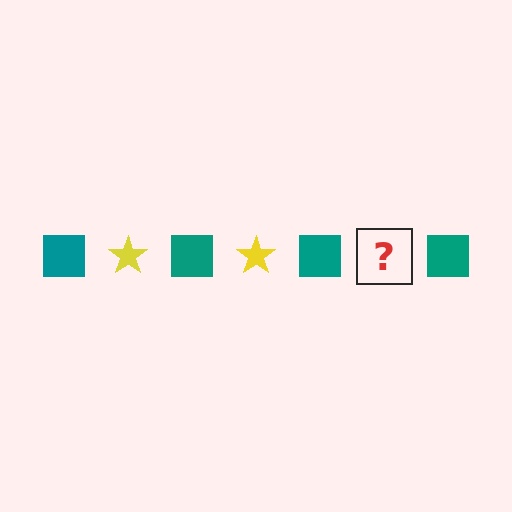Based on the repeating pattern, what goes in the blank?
The blank should be a yellow star.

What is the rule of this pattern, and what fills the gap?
The rule is that the pattern alternates between teal square and yellow star. The gap should be filled with a yellow star.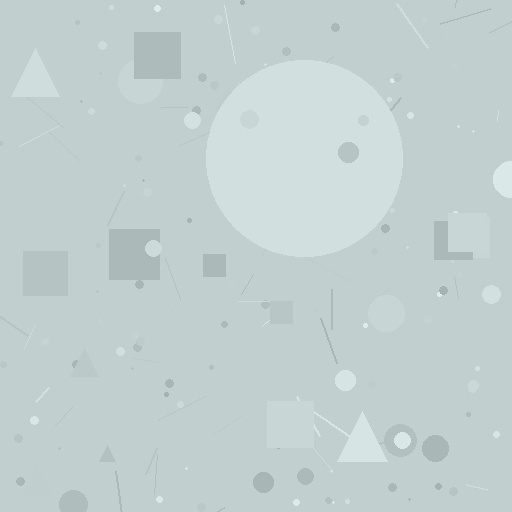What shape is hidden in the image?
A circle is hidden in the image.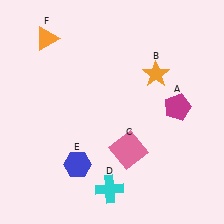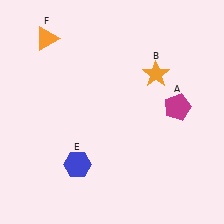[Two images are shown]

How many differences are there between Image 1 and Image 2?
There are 2 differences between the two images.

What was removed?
The pink square (C), the cyan cross (D) were removed in Image 2.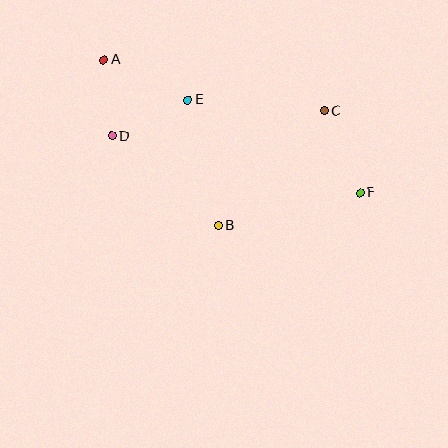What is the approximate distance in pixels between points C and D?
The distance between C and D is approximately 214 pixels.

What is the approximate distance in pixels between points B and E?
The distance between B and E is approximately 129 pixels.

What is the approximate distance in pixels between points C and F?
The distance between C and F is approximately 89 pixels.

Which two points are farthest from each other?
Points A and F are farthest from each other.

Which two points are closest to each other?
Points A and D are closest to each other.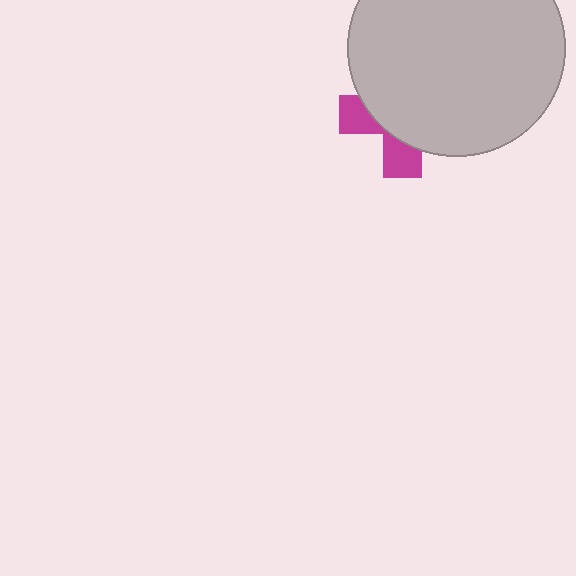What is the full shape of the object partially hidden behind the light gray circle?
The partially hidden object is a magenta cross.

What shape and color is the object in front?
The object in front is a light gray circle.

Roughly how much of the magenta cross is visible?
A small part of it is visible (roughly 31%).